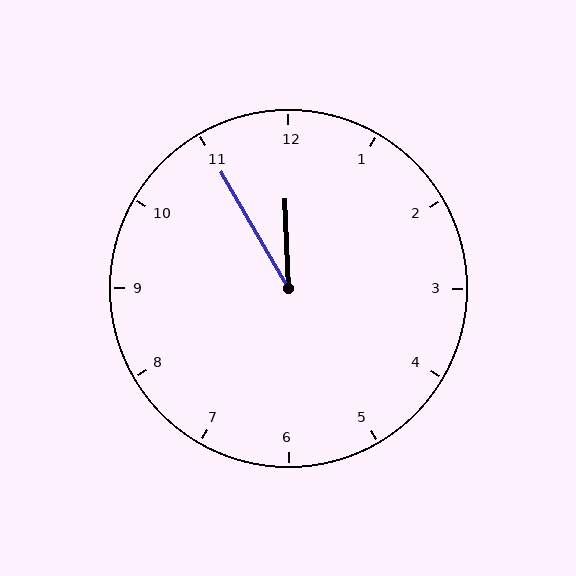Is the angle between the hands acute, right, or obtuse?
It is acute.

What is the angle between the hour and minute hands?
Approximately 28 degrees.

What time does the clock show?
11:55.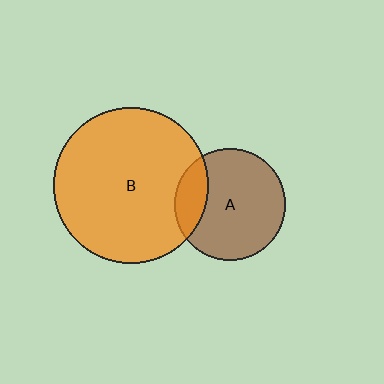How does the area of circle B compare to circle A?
Approximately 1.9 times.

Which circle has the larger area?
Circle B (orange).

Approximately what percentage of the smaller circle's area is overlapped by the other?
Approximately 20%.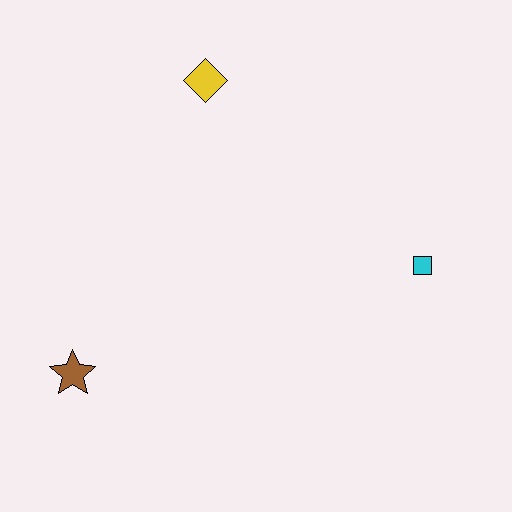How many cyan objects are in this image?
There is 1 cyan object.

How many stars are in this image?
There is 1 star.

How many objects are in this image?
There are 3 objects.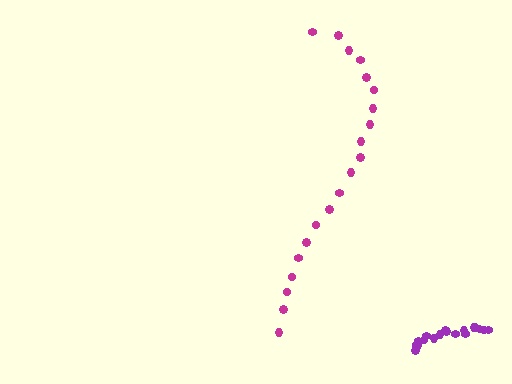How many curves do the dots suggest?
There are 2 distinct paths.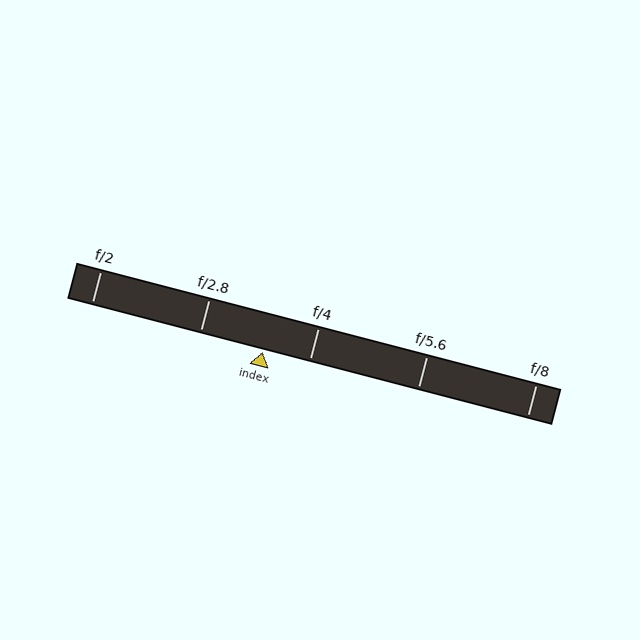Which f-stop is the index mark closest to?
The index mark is closest to f/4.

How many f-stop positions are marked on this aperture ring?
There are 5 f-stop positions marked.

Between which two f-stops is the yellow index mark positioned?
The index mark is between f/2.8 and f/4.